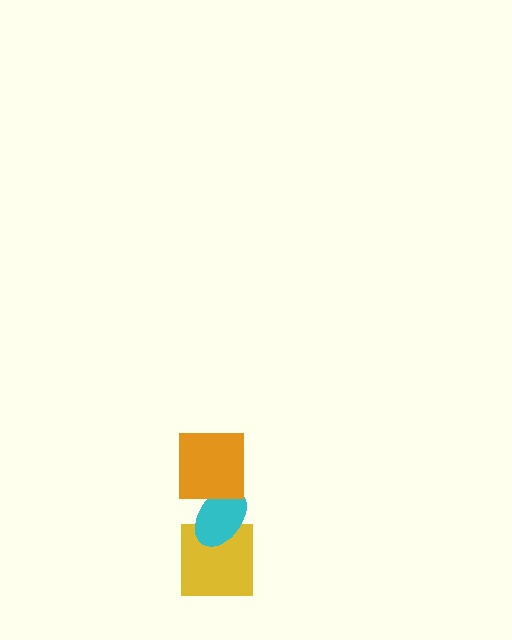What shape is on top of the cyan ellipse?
The orange square is on top of the cyan ellipse.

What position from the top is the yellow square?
The yellow square is 3rd from the top.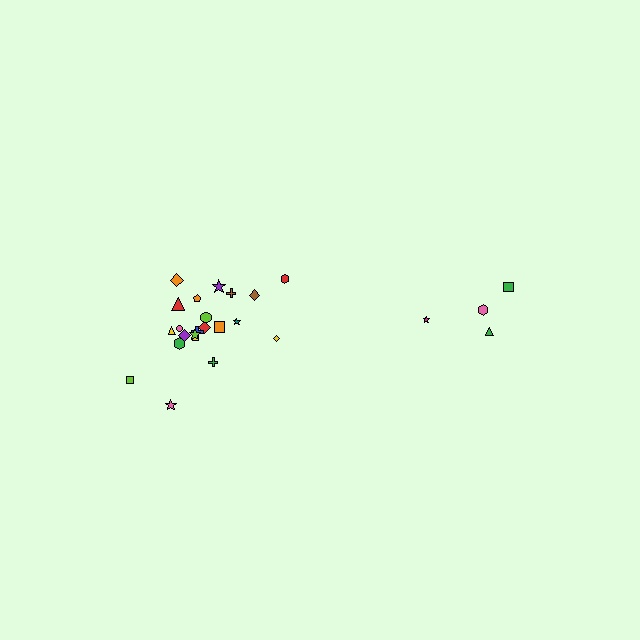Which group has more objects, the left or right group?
The left group.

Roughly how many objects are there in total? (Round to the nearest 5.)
Roughly 25 objects in total.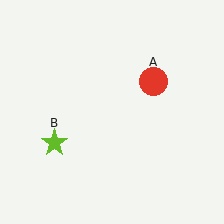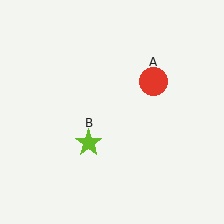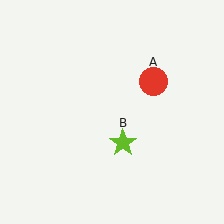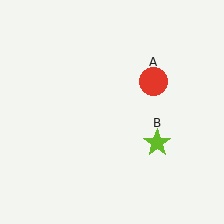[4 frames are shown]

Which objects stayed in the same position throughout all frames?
Red circle (object A) remained stationary.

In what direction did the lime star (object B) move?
The lime star (object B) moved right.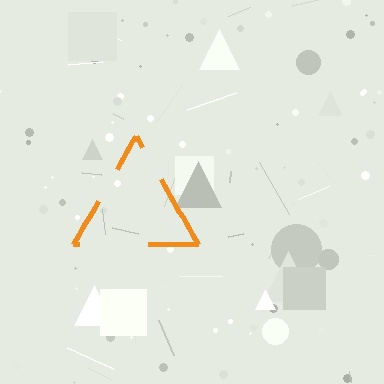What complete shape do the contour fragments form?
The contour fragments form a triangle.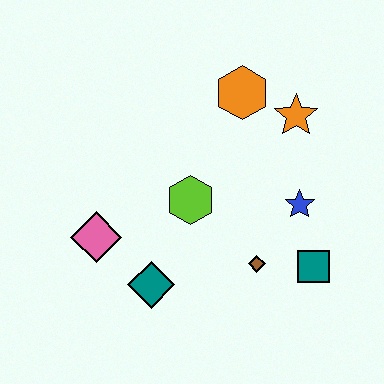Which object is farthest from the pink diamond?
The orange star is farthest from the pink diamond.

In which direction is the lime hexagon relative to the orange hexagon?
The lime hexagon is below the orange hexagon.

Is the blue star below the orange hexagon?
Yes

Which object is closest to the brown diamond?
The teal square is closest to the brown diamond.